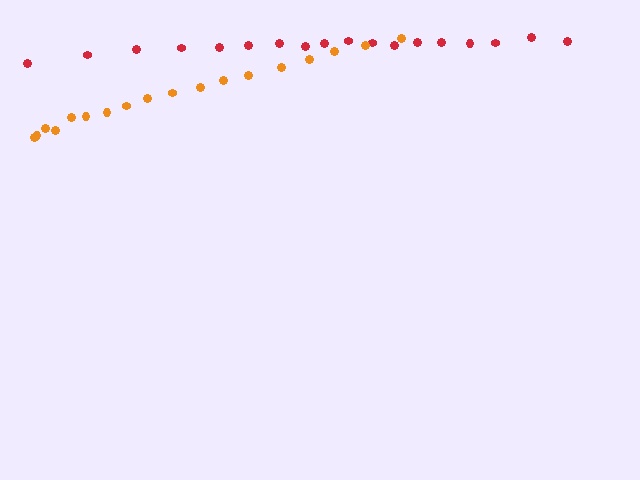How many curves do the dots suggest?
There are 2 distinct paths.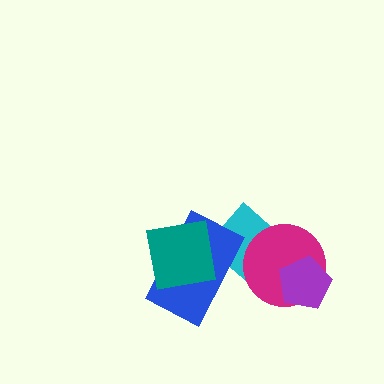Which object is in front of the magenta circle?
The purple pentagon is in front of the magenta circle.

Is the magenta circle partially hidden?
Yes, it is partially covered by another shape.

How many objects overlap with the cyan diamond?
2 objects overlap with the cyan diamond.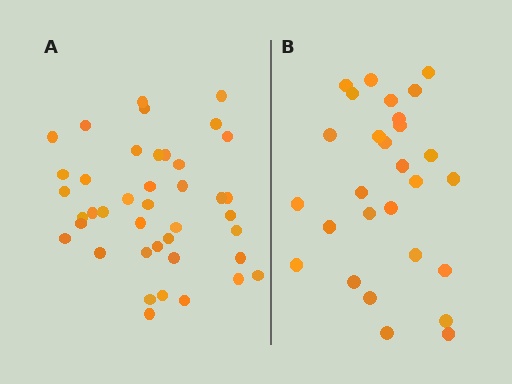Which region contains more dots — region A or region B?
Region A (the left region) has more dots.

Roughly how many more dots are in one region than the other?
Region A has approximately 15 more dots than region B.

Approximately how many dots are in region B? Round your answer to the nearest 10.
About 30 dots. (The exact count is 28, which rounds to 30.)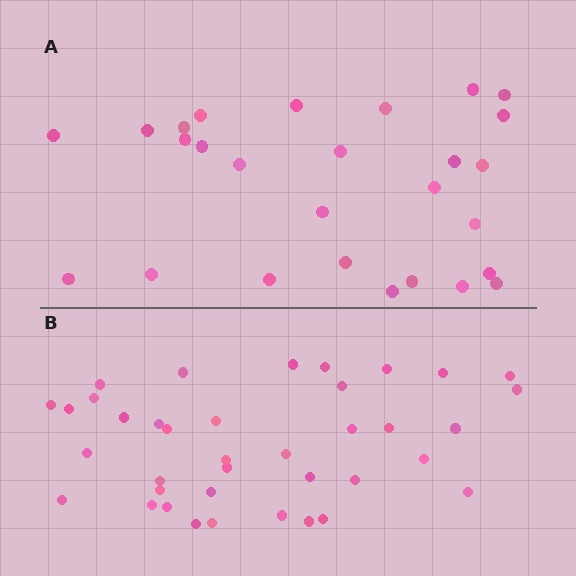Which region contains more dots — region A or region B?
Region B (the bottom region) has more dots.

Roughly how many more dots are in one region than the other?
Region B has roughly 12 or so more dots than region A.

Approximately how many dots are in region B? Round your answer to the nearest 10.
About 40 dots. (The exact count is 38, which rounds to 40.)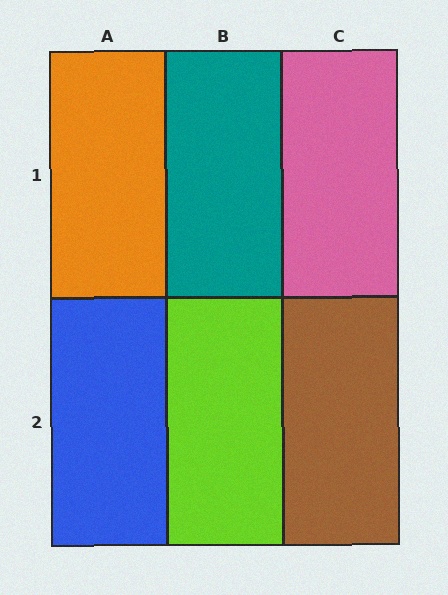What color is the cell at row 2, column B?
Lime.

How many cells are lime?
1 cell is lime.